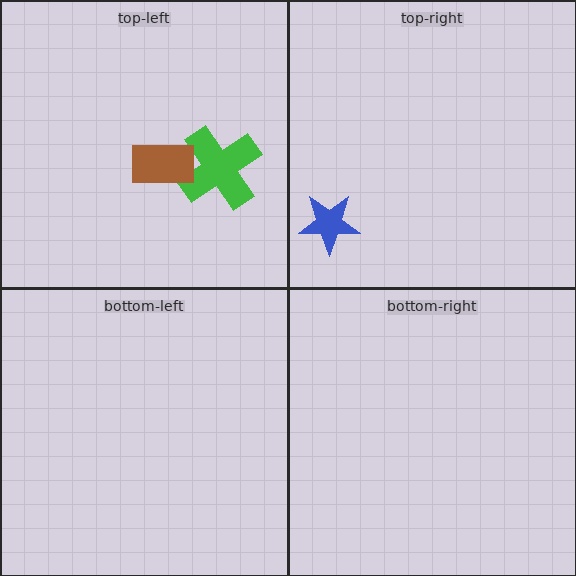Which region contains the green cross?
The top-left region.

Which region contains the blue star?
The top-right region.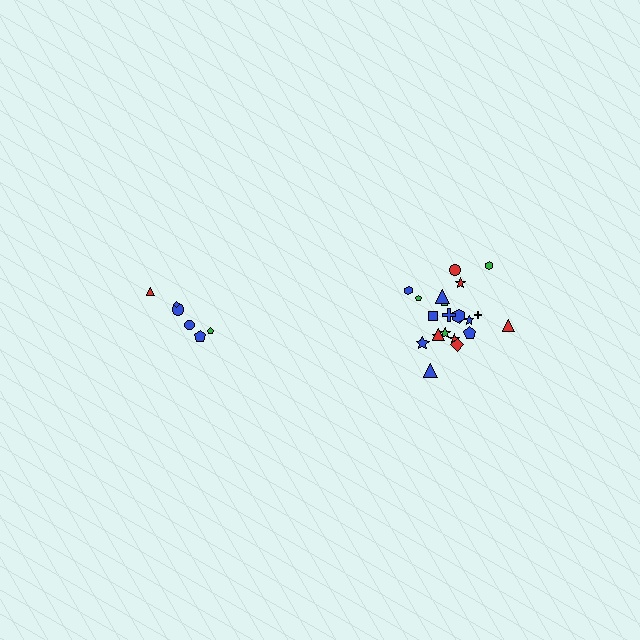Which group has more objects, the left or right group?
The right group.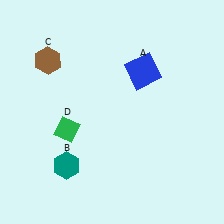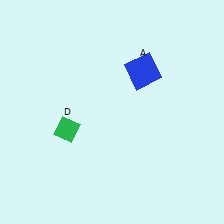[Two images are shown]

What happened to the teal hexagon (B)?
The teal hexagon (B) was removed in Image 2. It was in the bottom-left area of Image 1.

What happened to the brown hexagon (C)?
The brown hexagon (C) was removed in Image 2. It was in the top-left area of Image 1.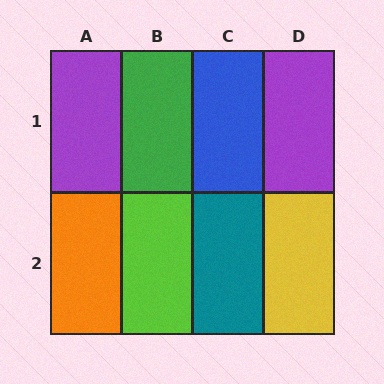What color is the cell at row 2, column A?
Orange.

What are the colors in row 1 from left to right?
Purple, green, blue, purple.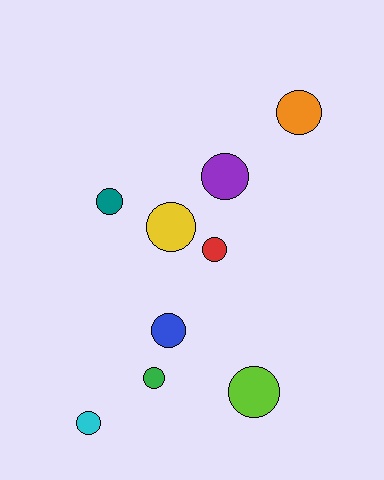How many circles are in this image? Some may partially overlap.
There are 9 circles.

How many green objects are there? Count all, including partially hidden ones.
There is 1 green object.